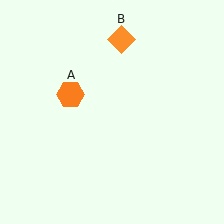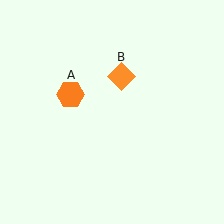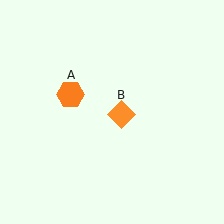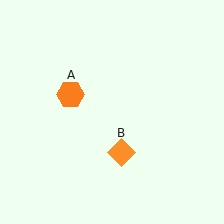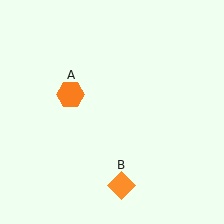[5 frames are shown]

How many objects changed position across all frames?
1 object changed position: orange diamond (object B).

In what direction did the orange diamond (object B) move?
The orange diamond (object B) moved down.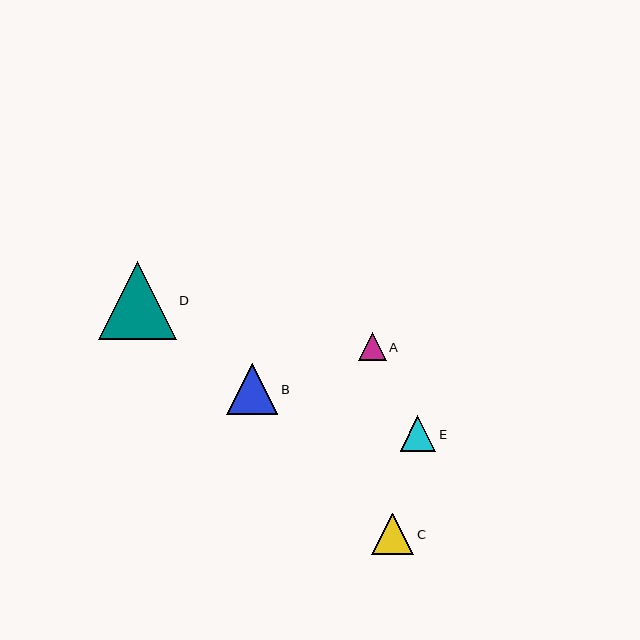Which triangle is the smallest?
Triangle A is the smallest with a size of approximately 28 pixels.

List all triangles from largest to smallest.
From largest to smallest: D, B, C, E, A.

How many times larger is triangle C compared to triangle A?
Triangle C is approximately 1.5 times the size of triangle A.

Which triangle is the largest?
Triangle D is the largest with a size of approximately 78 pixels.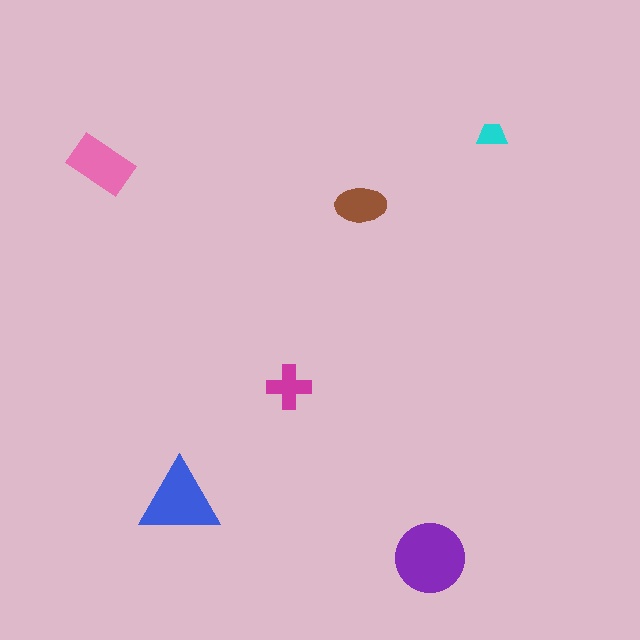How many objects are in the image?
There are 6 objects in the image.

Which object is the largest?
The purple circle.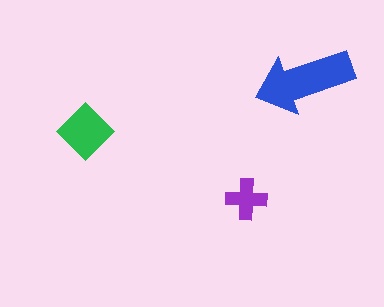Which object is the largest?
The blue arrow.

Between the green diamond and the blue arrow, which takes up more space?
The blue arrow.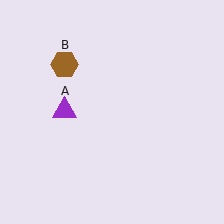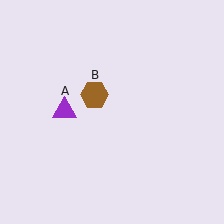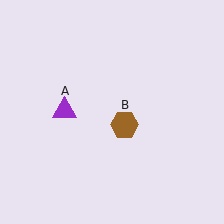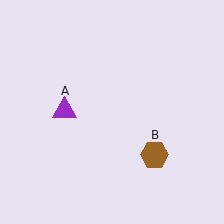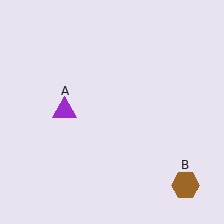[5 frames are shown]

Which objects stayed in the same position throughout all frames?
Purple triangle (object A) remained stationary.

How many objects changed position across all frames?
1 object changed position: brown hexagon (object B).